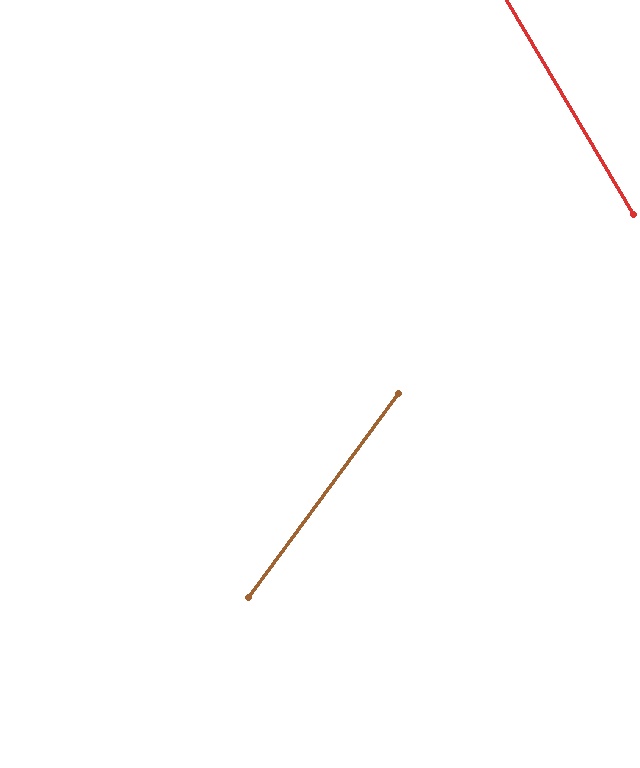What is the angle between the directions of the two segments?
Approximately 67 degrees.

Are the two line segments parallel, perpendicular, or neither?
Neither parallel nor perpendicular — they differ by about 67°.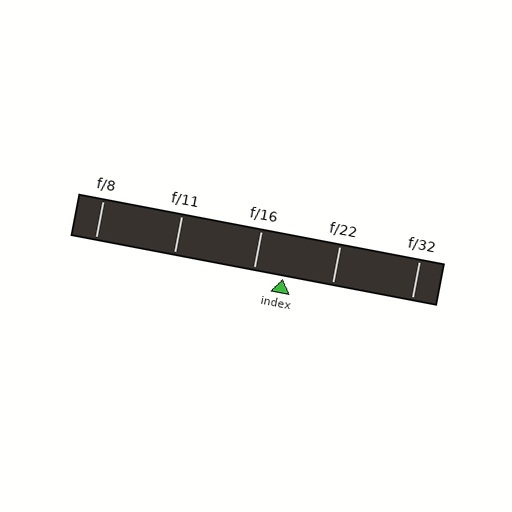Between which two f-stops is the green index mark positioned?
The index mark is between f/16 and f/22.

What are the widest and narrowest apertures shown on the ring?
The widest aperture shown is f/8 and the narrowest is f/32.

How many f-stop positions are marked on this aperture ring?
There are 5 f-stop positions marked.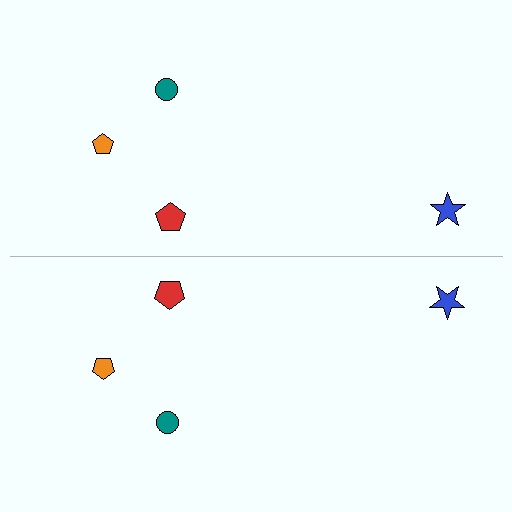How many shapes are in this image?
There are 8 shapes in this image.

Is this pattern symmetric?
Yes, this pattern has bilateral (reflection) symmetry.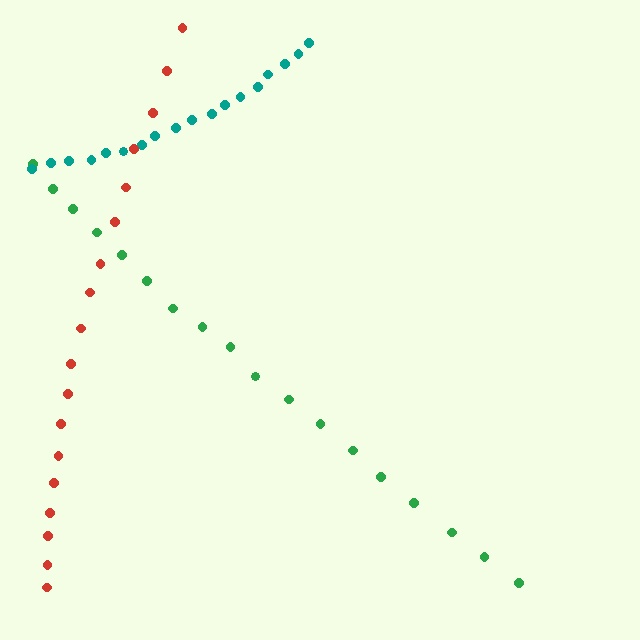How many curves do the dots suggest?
There are 3 distinct paths.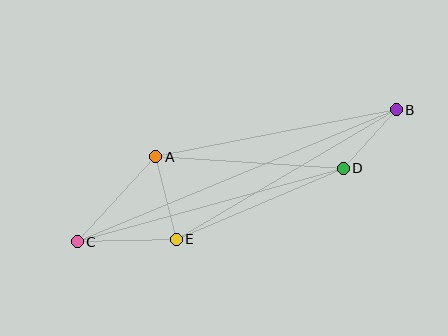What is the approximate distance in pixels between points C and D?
The distance between C and D is approximately 276 pixels.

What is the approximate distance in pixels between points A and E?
The distance between A and E is approximately 85 pixels.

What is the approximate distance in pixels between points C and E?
The distance between C and E is approximately 99 pixels.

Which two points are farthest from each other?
Points B and C are farthest from each other.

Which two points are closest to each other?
Points B and D are closest to each other.